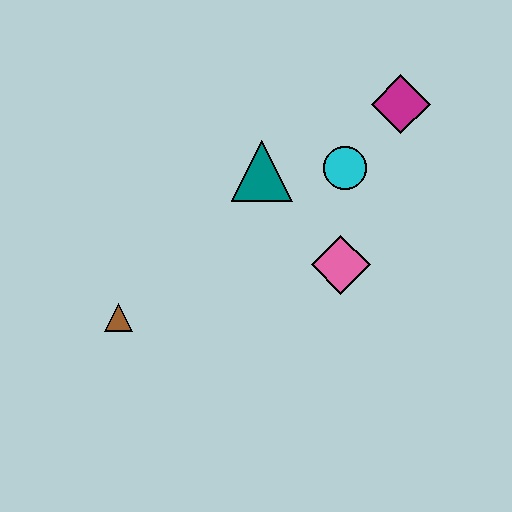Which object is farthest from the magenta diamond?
The brown triangle is farthest from the magenta diamond.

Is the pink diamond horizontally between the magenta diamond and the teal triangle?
Yes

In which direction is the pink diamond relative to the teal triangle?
The pink diamond is below the teal triangle.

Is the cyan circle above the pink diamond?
Yes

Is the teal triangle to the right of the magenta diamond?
No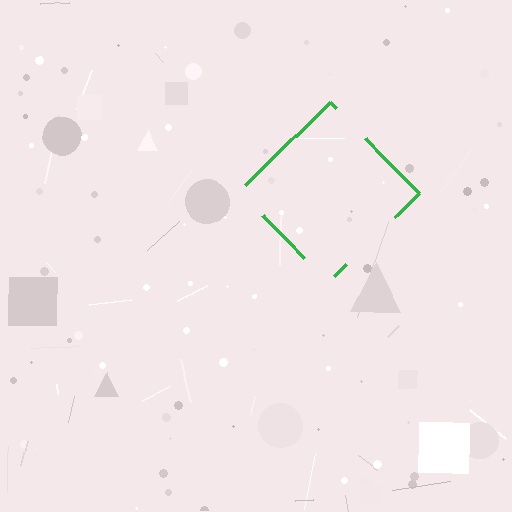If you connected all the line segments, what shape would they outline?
They would outline a diamond.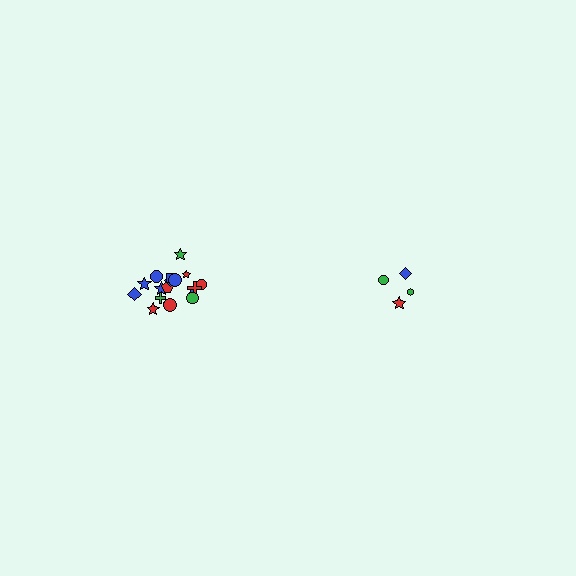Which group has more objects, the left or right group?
The left group.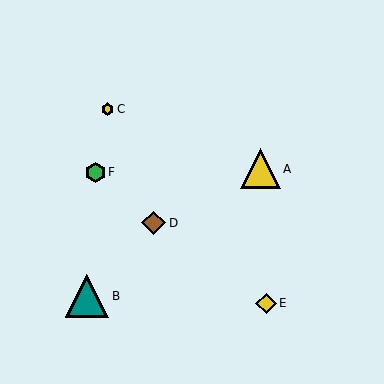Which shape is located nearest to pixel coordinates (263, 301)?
The yellow diamond (labeled E) at (266, 303) is nearest to that location.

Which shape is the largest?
The teal triangle (labeled B) is the largest.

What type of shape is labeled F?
Shape F is a green hexagon.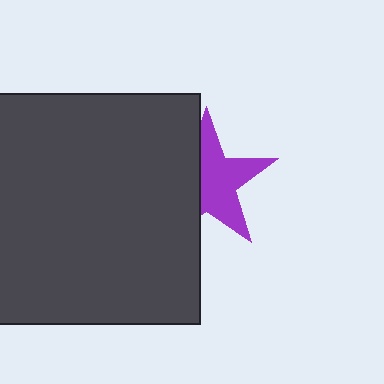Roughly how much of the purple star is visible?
About half of it is visible (roughly 58%).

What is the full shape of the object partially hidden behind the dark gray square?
The partially hidden object is a purple star.